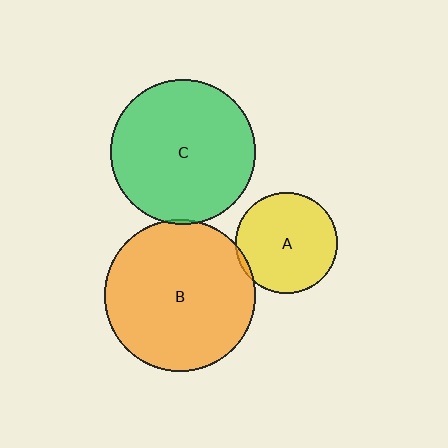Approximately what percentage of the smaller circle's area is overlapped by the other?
Approximately 5%.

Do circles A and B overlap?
Yes.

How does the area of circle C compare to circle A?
Approximately 2.0 times.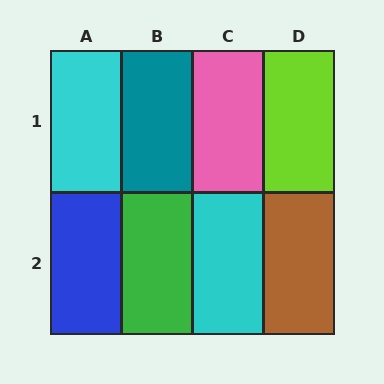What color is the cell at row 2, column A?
Blue.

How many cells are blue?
1 cell is blue.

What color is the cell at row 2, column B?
Green.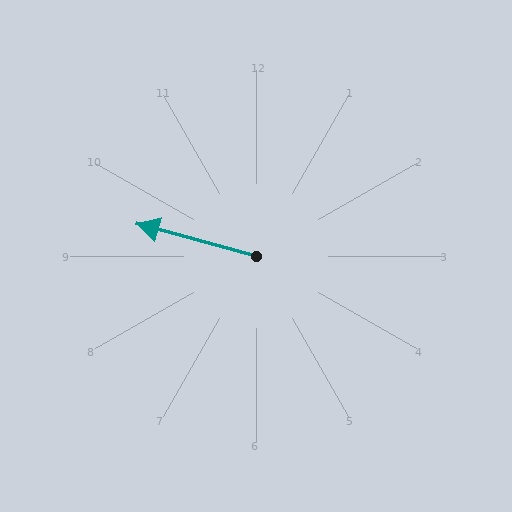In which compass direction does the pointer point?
West.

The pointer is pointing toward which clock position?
Roughly 10 o'clock.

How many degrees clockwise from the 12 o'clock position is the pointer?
Approximately 285 degrees.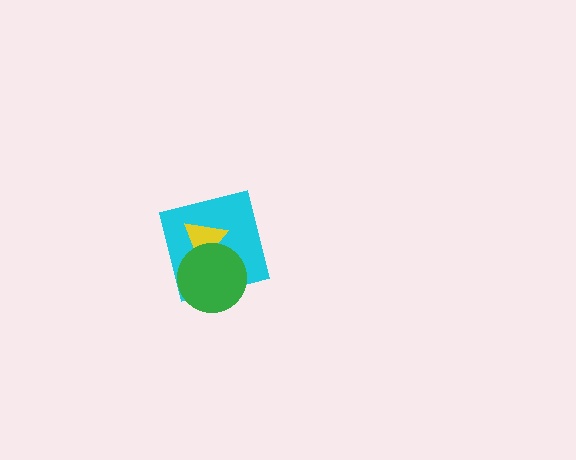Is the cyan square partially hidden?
Yes, it is partially covered by another shape.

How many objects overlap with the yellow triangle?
2 objects overlap with the yellow triangle.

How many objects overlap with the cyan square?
2 objects overlap with the cyan square.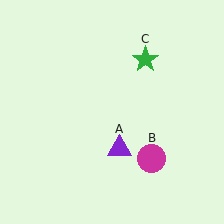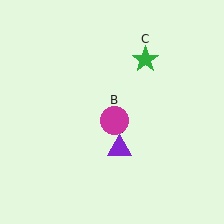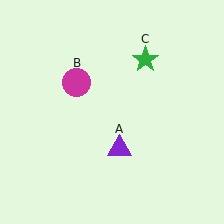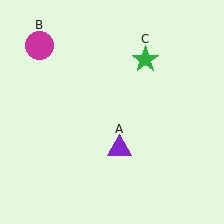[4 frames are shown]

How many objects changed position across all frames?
1 object changed position: magenta circle (object B).